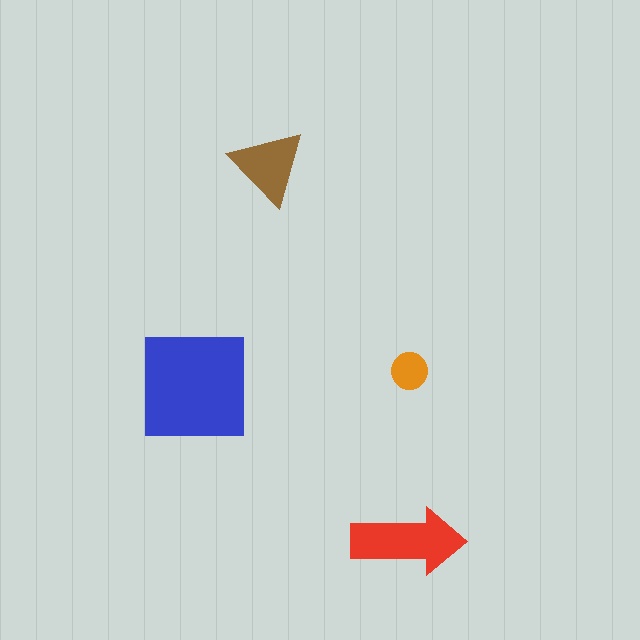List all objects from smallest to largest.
The orange circle, the brown triangle, the red arrow, the blue square.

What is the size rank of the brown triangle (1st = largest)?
3rd.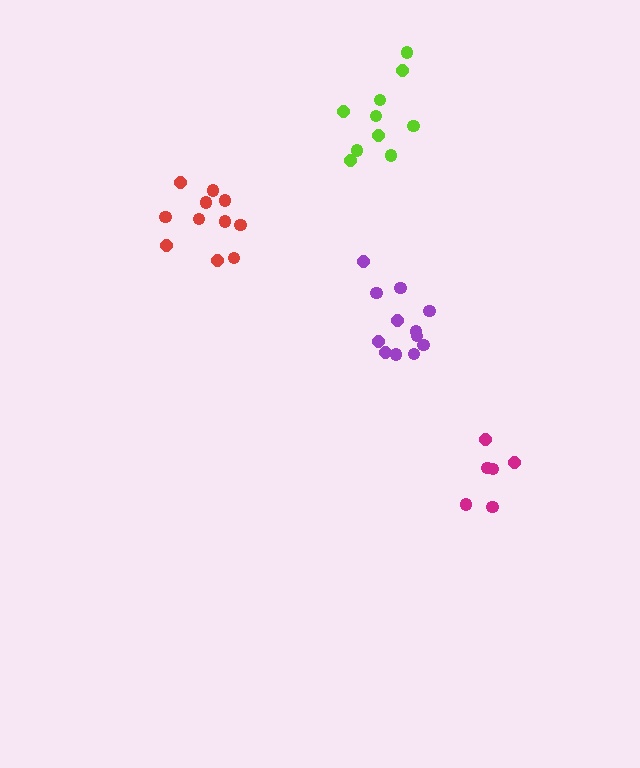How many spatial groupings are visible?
There are 4 spatial groupings.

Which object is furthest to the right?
The magenta cluster is rightmost.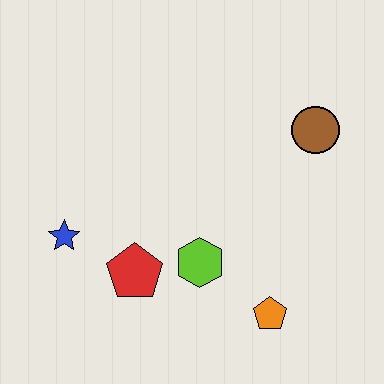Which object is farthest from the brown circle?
The blue star is farthest from the brown circle.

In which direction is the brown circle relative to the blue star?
The brown circle is to the right of the blue star.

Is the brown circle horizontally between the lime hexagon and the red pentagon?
No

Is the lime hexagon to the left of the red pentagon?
No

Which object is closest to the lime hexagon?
The red pentagon is closest to the lime hexagon.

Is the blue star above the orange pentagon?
Yes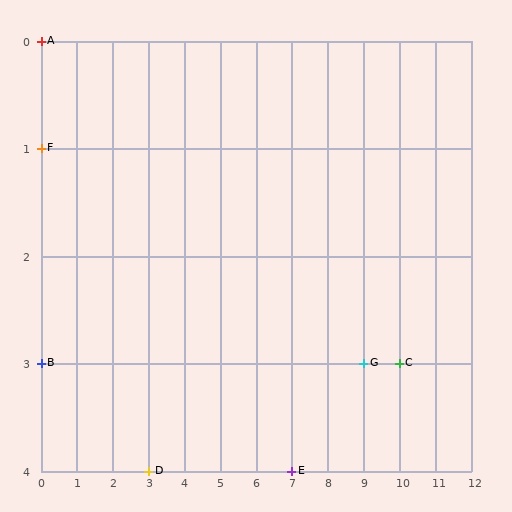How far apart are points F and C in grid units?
Points F and C are 10 columns and 2 rows apart (about 10.2 grid units diagonally).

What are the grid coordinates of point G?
Point G is at grid coordinates (9, 3).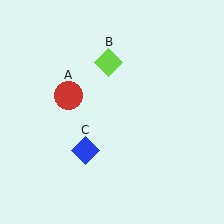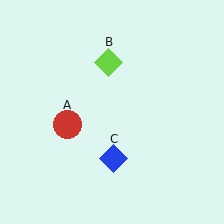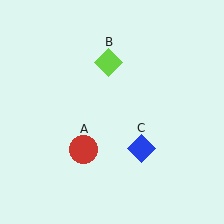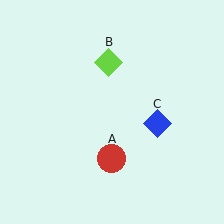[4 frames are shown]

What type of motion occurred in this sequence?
The red circle (object A), blue diamond (object C) rotated counterclockwise around the center of the scene.